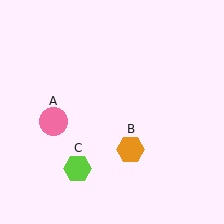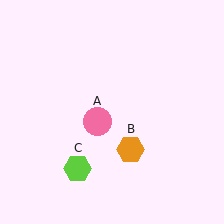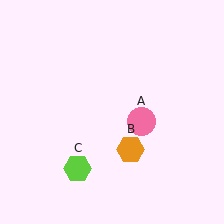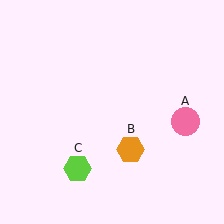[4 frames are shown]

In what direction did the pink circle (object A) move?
The pink circle (object A) moved right.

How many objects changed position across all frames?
1 object changed position: pink circle (object A).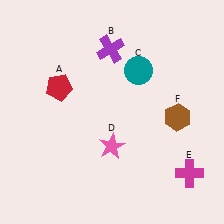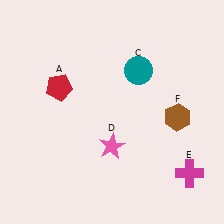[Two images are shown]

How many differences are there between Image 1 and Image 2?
There is 1 difference between the two images.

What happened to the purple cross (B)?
The purple cross (B) was removed in Image 2. It was in the top-left area of Image 1.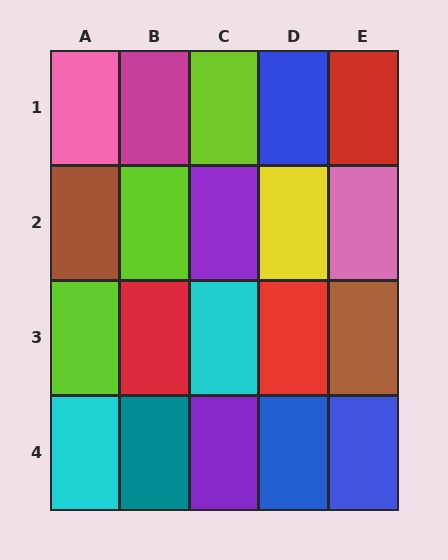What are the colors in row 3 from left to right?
Lime, red, cyan, red, brown.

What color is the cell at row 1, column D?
Blue.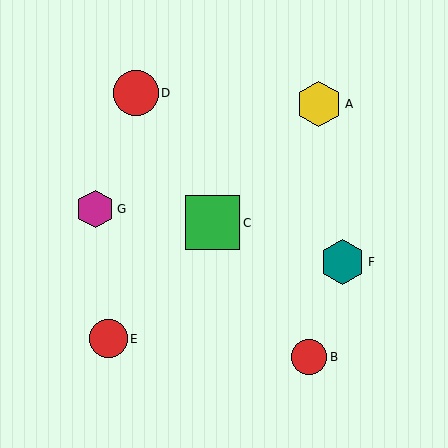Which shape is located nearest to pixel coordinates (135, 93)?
The red circle (labeled D) at (136, 93) is nearest to that location.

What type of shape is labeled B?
Shape B is a red circle.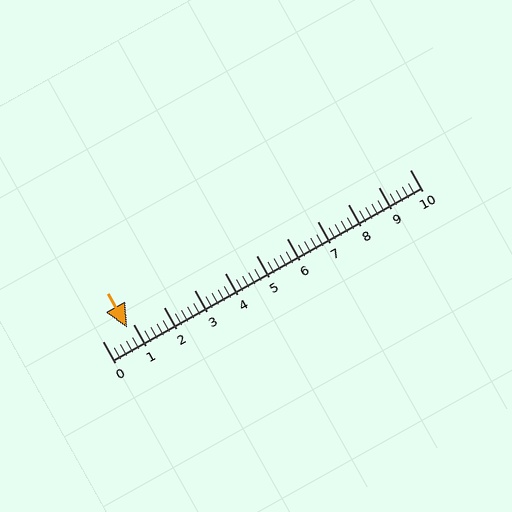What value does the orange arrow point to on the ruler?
The orange arrow points to approximately 0.8.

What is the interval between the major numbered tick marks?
The major tick marks are spaced 1 units apart.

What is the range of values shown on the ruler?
The ruler shows values from 0 to 10.